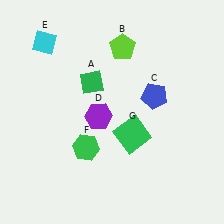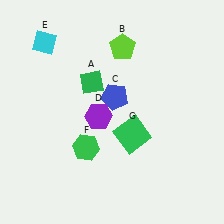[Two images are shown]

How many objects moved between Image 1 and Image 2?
1 object moved between the two images.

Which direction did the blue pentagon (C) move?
The blue pentagon (C) moved left.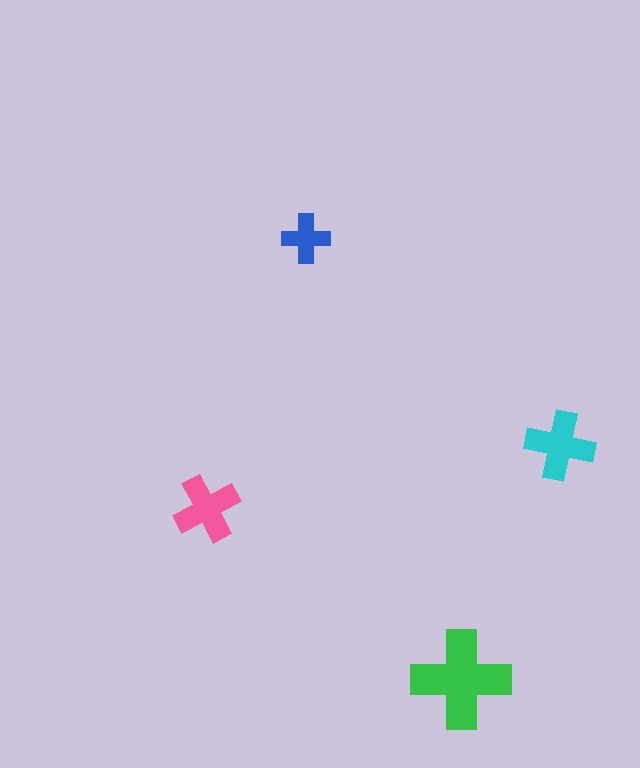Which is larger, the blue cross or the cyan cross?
The cyan one.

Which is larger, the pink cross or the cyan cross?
The cyan one.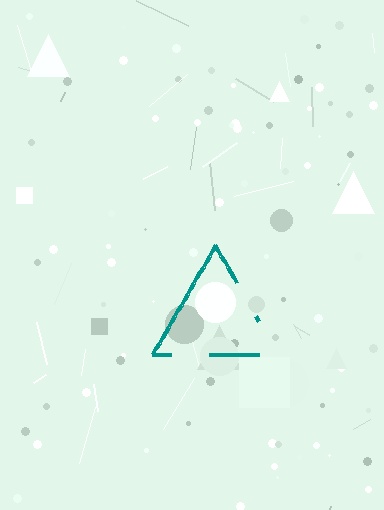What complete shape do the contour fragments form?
The contour fragments form a triangle.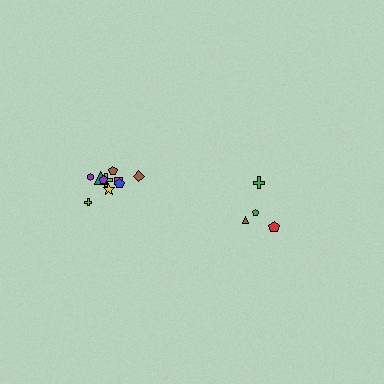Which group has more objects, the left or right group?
The left group.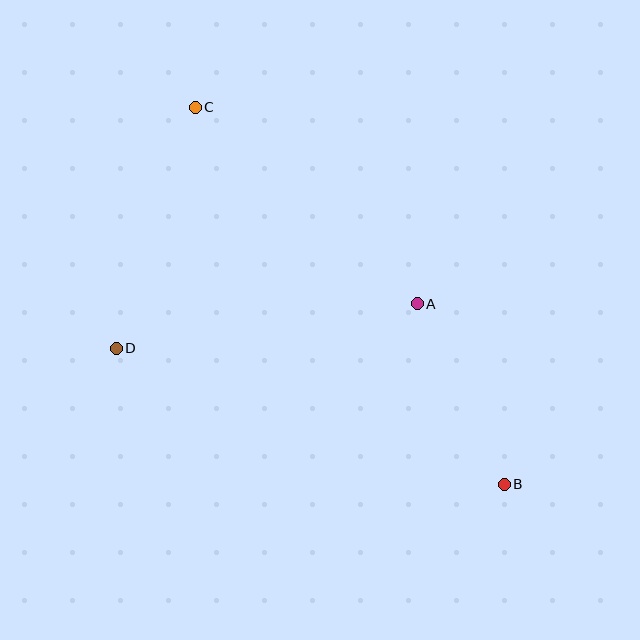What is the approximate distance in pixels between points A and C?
The distance between A and C is approximately 296 pixels.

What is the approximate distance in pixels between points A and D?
The distance between A and D is approximately 304 pixels.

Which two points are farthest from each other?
Points B and C are farthest from each other.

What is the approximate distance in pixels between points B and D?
The distance between B and D is approximately 411 pixels.